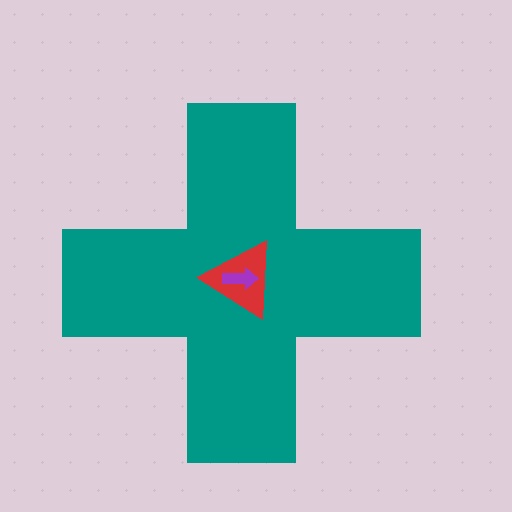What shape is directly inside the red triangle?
The purple arrow.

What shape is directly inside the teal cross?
The red triangle.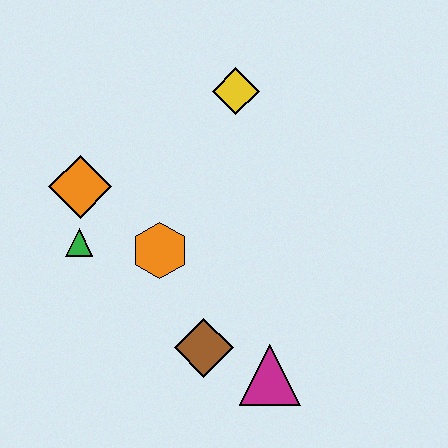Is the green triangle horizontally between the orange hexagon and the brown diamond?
No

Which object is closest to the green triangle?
The orange diamond is closest to the green triangle.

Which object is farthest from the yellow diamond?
The magenta triangle is farthest from the yellow diamond.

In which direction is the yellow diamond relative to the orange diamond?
The yellow diamond is to the right of the orange diamond.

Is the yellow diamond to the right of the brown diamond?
Yes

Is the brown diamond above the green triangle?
No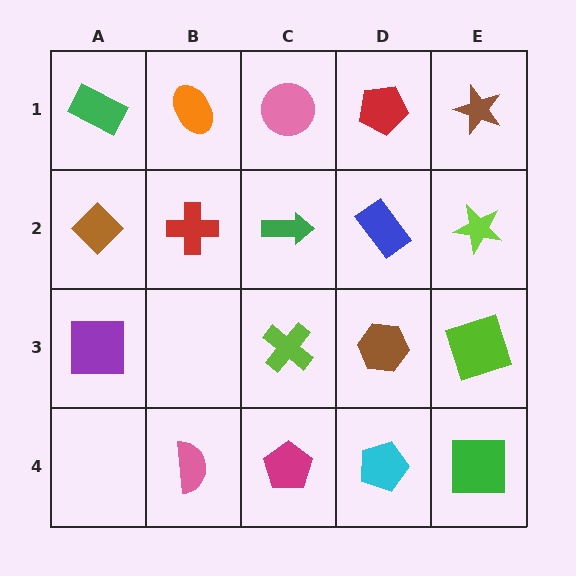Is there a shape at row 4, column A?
No, that cell is empty.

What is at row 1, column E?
A brown star.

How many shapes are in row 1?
5 shapes.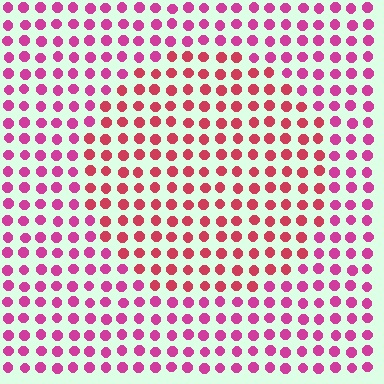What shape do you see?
I see a circle.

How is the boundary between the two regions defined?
The boundary is defined purely by a slight shift in hue (about 28 degrees). Spacing, size, and orientation are identical on both sides.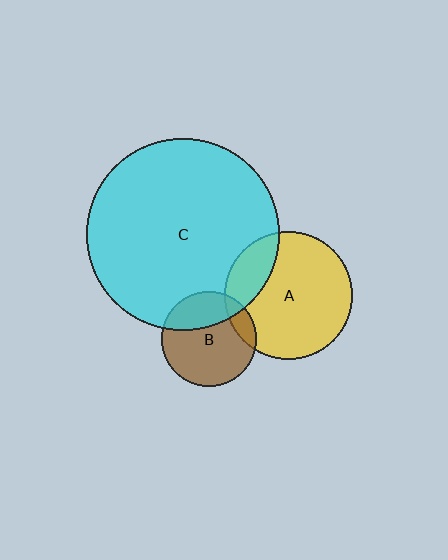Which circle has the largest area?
Circle C (cyan).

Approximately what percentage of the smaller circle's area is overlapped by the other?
Approximately 20%.